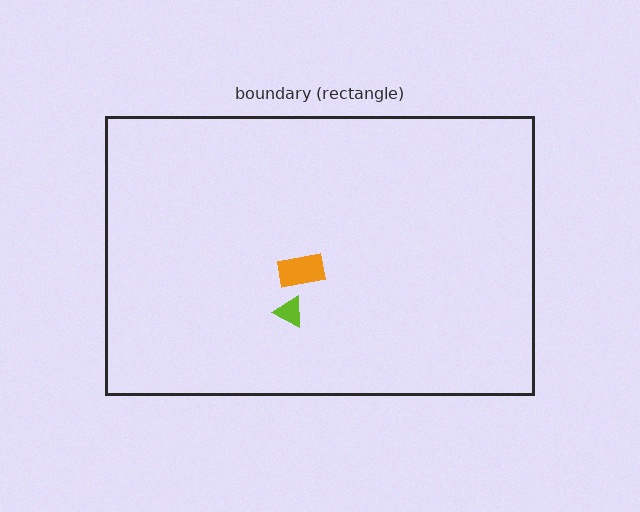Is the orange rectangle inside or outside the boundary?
Inside.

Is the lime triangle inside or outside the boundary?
Inside.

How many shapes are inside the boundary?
2 inside, 0 outside.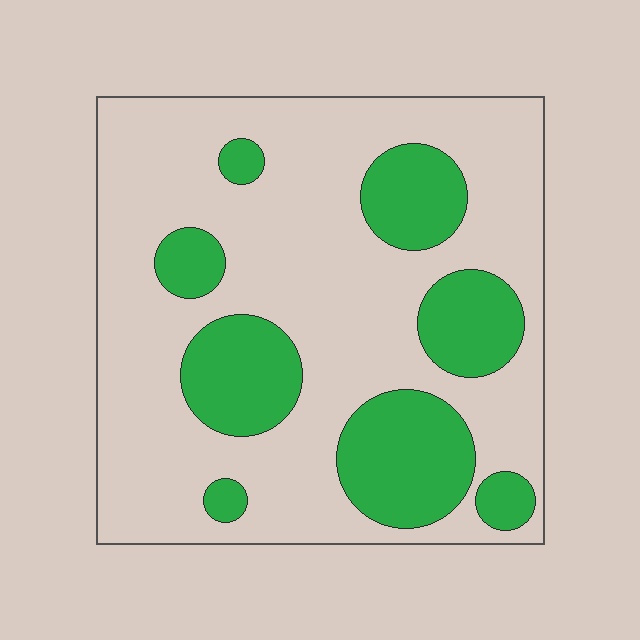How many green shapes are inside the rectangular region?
8.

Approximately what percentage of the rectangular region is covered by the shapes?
Approximately 30%.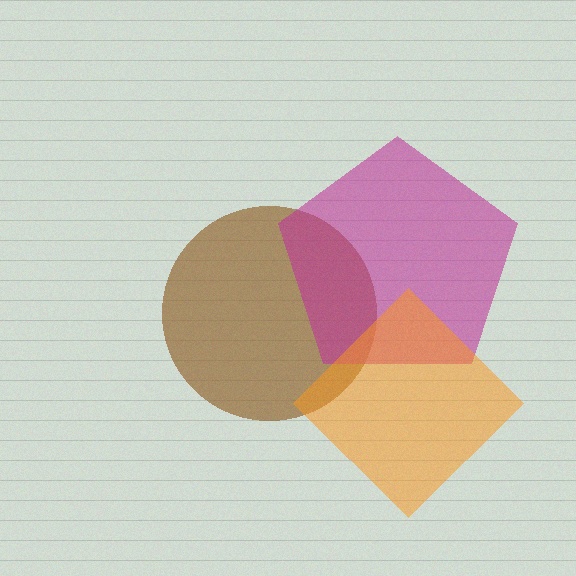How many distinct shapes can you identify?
There are 3 distinct shapes: a brown circle, a magenta pentagon, an orange diamond.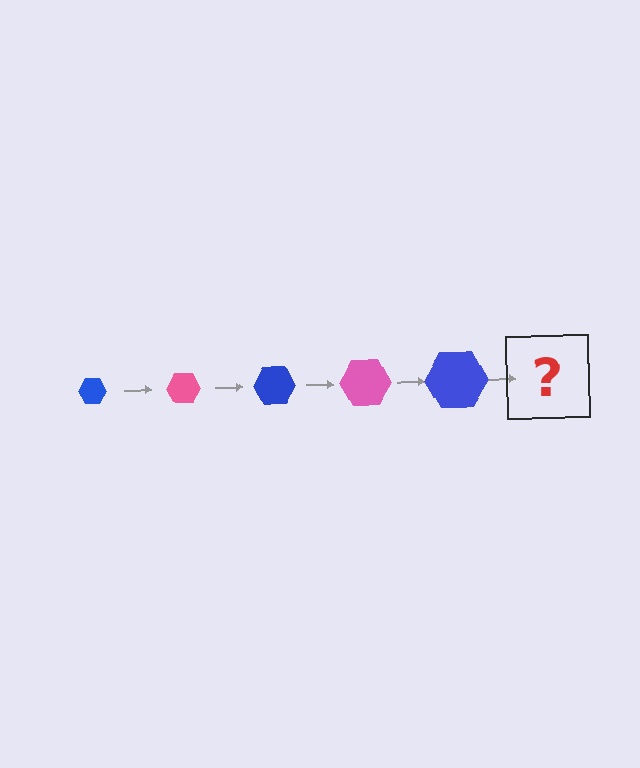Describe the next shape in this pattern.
It should be a pink hexagon, larger than the previous one.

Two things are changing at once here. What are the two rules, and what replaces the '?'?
The two rules are that the hexagon grows larger each step and the color cycles through blue and pink. The '?' should be a pink hexagon, larger than the previous one.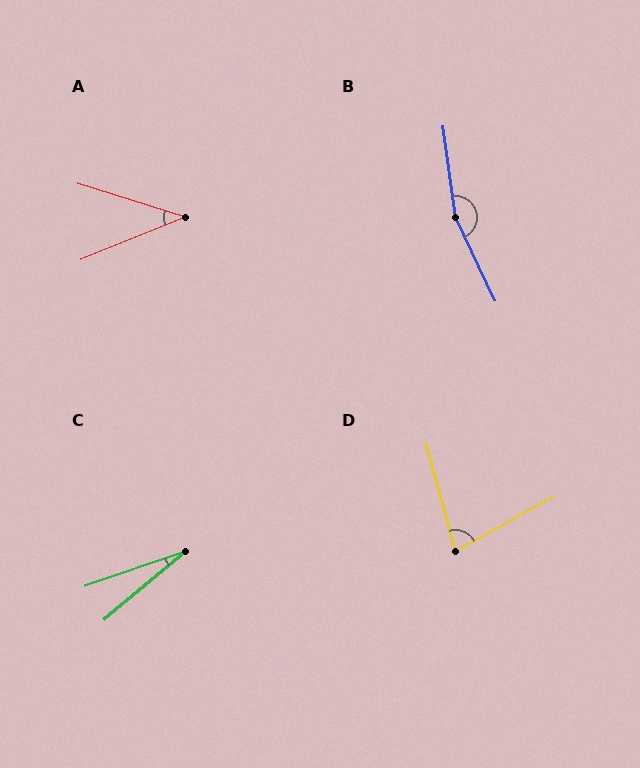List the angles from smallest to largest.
C (22°), A (39°), D (76°), B (163°).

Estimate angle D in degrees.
Approximately 76 degrees.